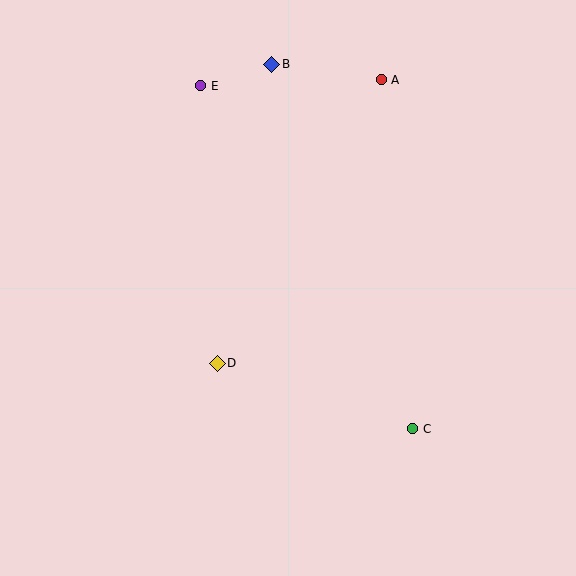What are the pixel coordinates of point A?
Point A is at (381, 80).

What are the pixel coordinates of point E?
Point E is at (201, 86).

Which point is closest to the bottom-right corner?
Point C is closest to the bottom-right corner.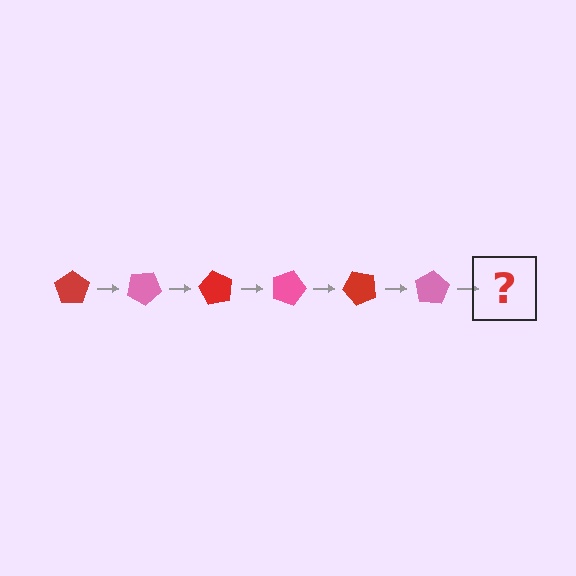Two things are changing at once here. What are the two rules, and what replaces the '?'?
The two rules are that it rotates 30 degrees each step and the color cycles through red and pink. The '?' should be a red pentagon, rotated 180 degrees from the start.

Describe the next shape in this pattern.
It should be a red pentagon, rotated 180 degrees from the start.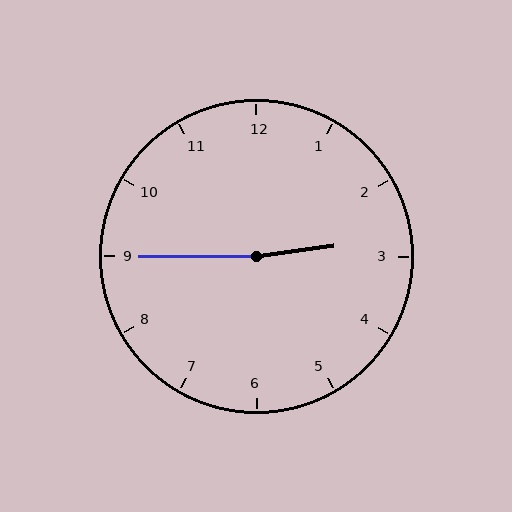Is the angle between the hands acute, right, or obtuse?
It is obtuse.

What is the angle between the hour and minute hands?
Approximately 172 degrees.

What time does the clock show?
2:45.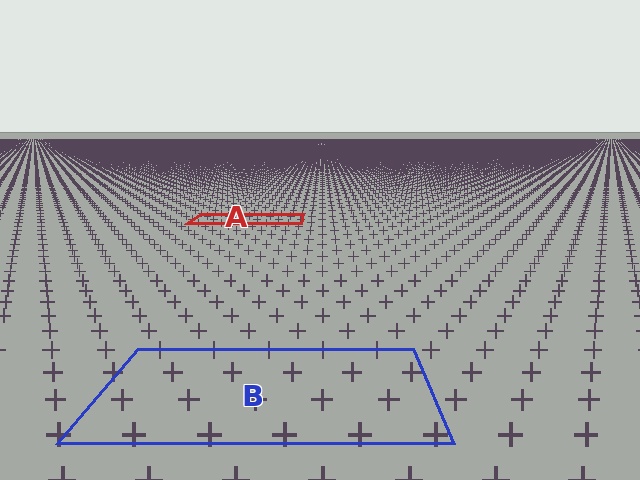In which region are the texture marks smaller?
The texture marks are smaller in region A, because it is farther away.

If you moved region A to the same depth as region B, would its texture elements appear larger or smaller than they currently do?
They would appear larger. At a closer depth, the same texture elements are projected at a bigger on-screen size.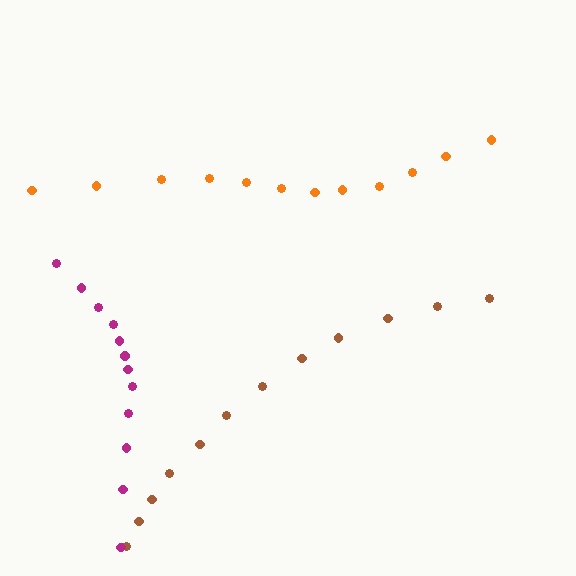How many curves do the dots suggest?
There are 3 distinct paths.